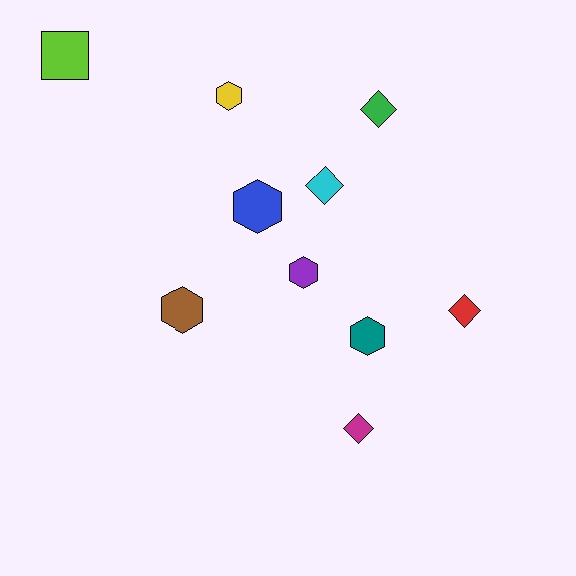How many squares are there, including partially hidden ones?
There is 1 square.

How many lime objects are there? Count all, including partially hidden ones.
There is 1 lime object.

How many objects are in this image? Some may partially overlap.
There are 10 objects.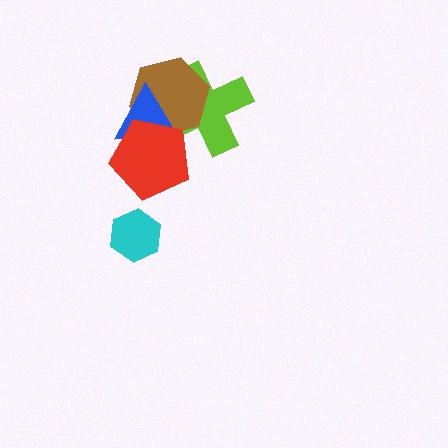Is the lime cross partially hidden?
Yes, it is partially covered by another shape.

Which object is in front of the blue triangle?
The red pentagon is in front of the blue triangle.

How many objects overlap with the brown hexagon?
3 objects overlap with the brown hexagon.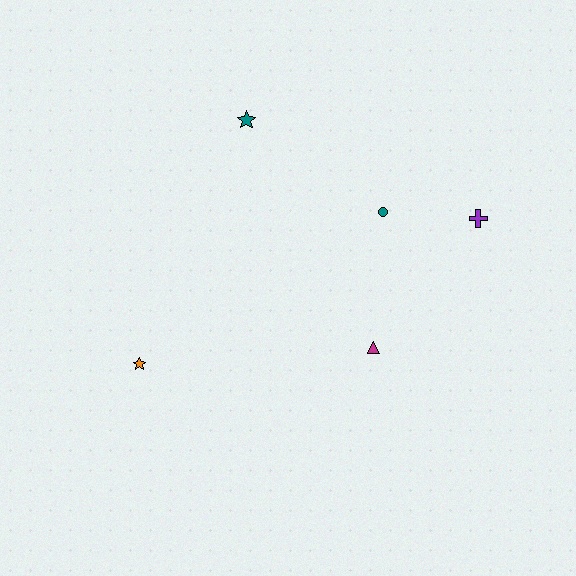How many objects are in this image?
There are 5 objects.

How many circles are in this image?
There is 1 circle.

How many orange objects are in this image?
There is 1 orange object.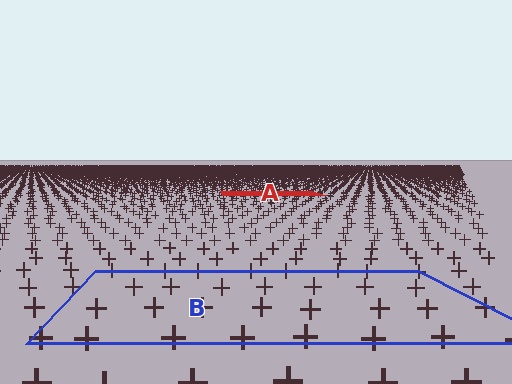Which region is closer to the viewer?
Region B is closer. The texture elements there are larger and more spread out.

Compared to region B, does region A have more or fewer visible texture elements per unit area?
Region A has more texture elements per unit area — they are packed more densely because it is farther away.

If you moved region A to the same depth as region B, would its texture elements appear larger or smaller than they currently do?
They would appear larger. At a closer depth, the same texture elements are projected at a bigger on-screen size.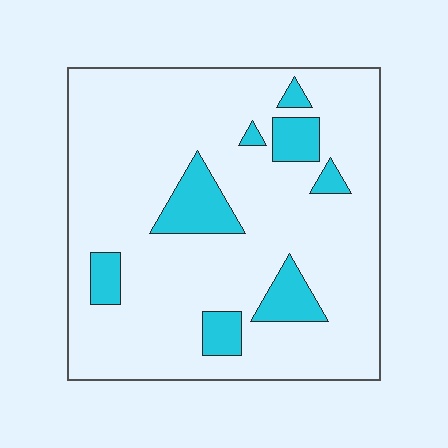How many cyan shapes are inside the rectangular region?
8.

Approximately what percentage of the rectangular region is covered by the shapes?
Approximately 15%.